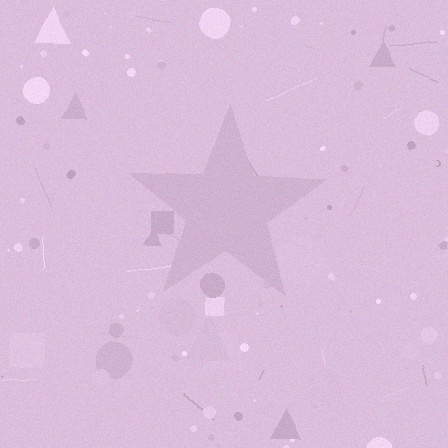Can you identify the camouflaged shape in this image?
The camouflaged shape is a star.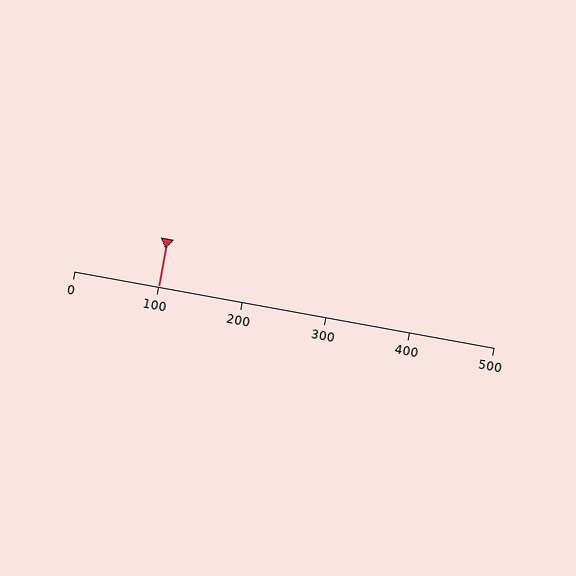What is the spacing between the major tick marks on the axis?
The major ticks are spaced 100 apart.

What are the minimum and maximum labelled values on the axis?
The axis runs from 0 to 500.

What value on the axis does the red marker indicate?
The marker indicates approximately 100.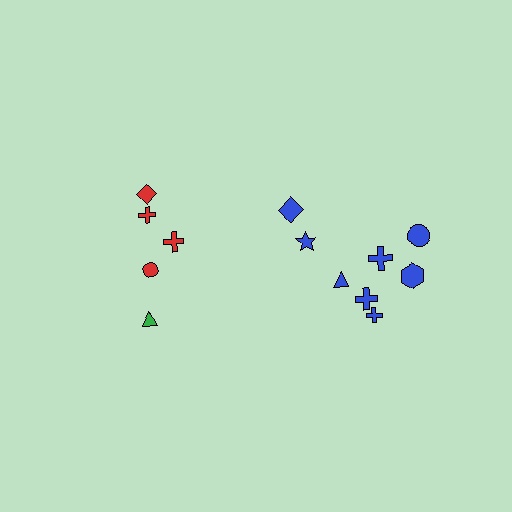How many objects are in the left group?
There are 5 objects.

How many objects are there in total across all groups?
There are 13 objects.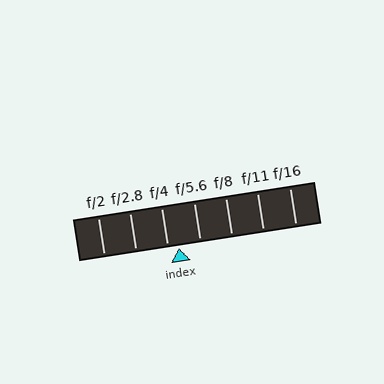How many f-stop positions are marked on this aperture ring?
There are 7 f-stop positions marked.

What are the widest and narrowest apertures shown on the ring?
The widest aperture shown is f/2 and the narrowest is f/16.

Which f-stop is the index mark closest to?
The index mark is closest to f/4.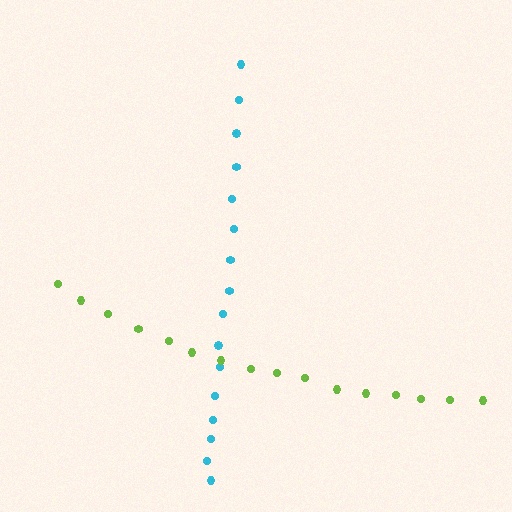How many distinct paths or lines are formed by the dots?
There are 2 distinct paths.